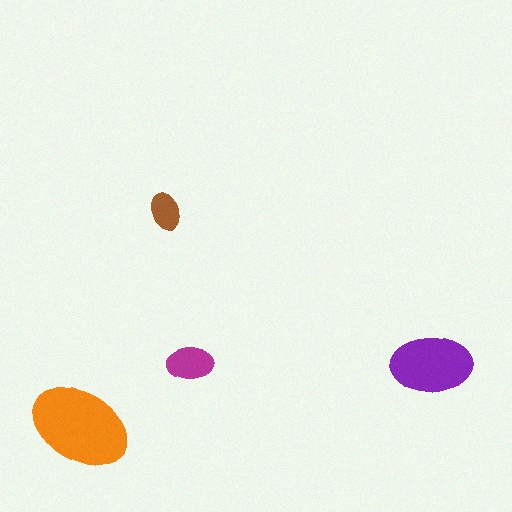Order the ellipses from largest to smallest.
the orange one, the purple one, the magenta one, the brown one.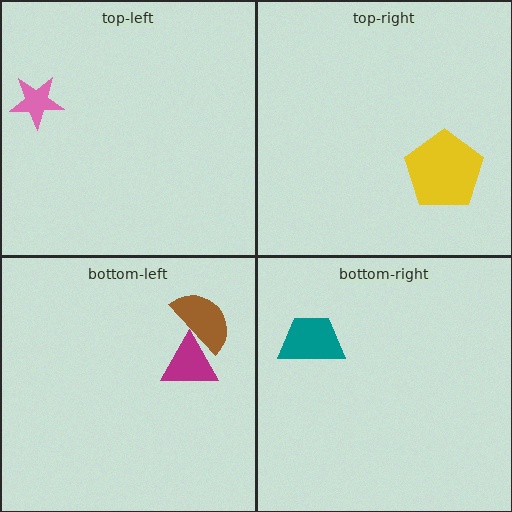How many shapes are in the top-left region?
1.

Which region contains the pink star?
The top-left region.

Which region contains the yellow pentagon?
The top-right region.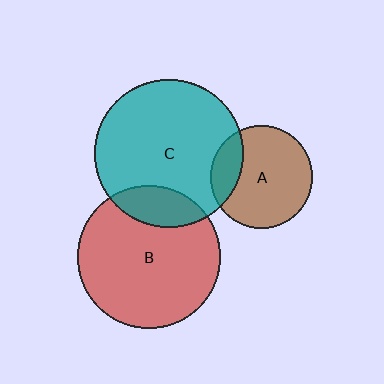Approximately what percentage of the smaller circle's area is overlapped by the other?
Approximately 20%.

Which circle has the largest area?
Circle C (teal).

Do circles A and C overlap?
Yes.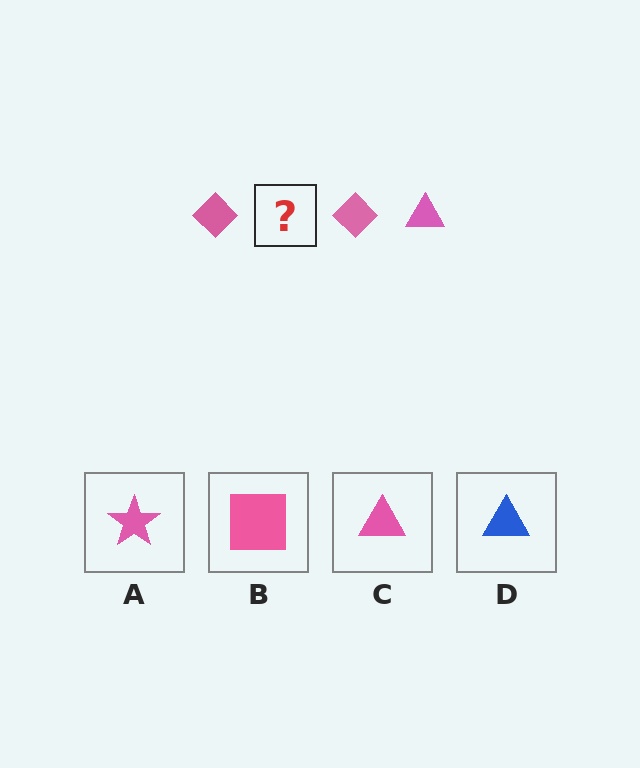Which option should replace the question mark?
Option C.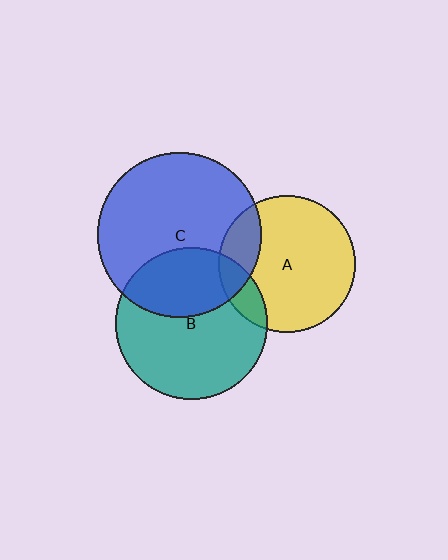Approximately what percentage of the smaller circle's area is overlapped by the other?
Approximately 35%.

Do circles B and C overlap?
Yes.